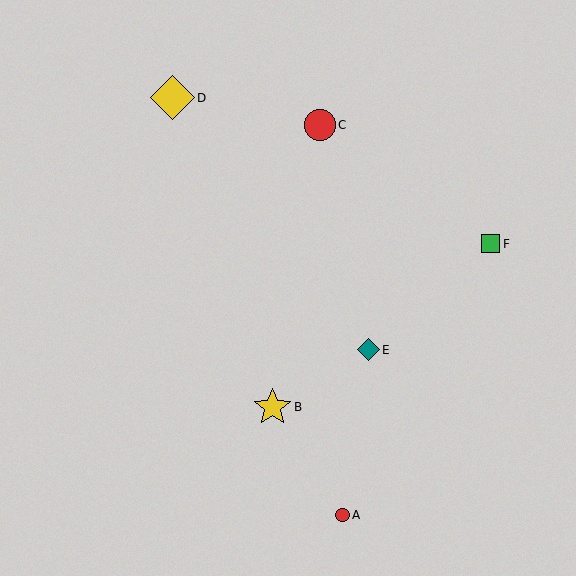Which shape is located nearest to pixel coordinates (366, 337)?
The teal diamond (labeled E) at (368, 350) is nearest to that location.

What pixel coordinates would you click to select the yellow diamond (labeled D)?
Click at (172, 98) to select the yellow diamond D.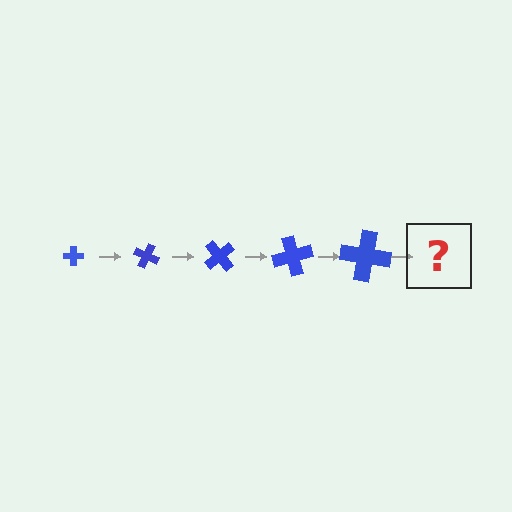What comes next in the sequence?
The next element should be a cross, larger than the previous one and rotated 125 degrees from the start.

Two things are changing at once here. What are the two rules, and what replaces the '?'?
The two rules are that the cross grows larger each step and it rotates 25 degrees each step. The '?' should be a cross, larger than the previous one and rotated 125 degrees from the start.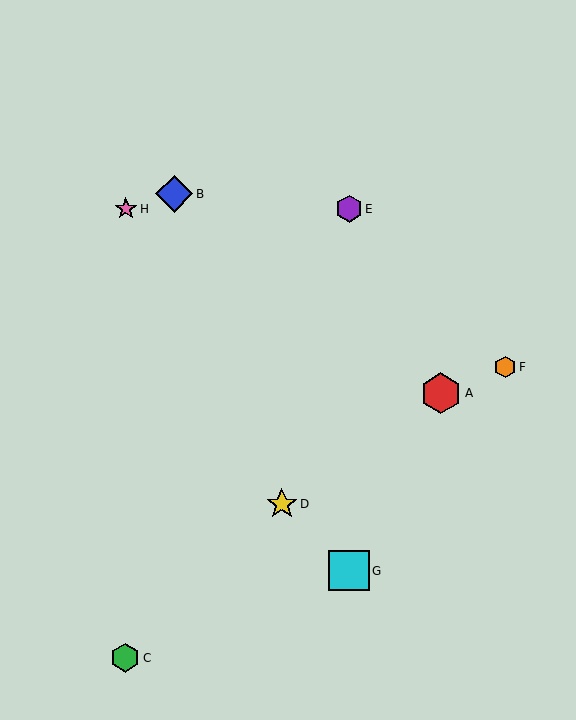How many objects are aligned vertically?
2 objects (E, G) are aligned vertically.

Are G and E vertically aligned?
Yes, both are at x≈349.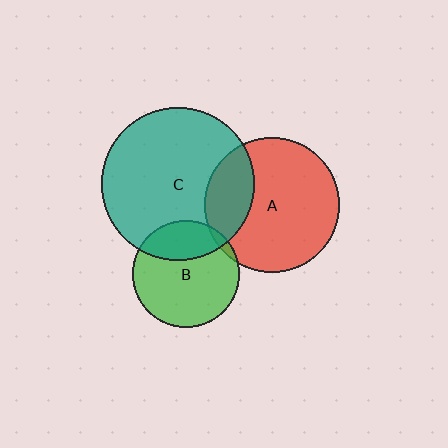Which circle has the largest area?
Circle C (teal).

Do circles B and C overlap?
Yes.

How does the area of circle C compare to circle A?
Approximately 1.3 times.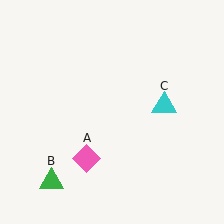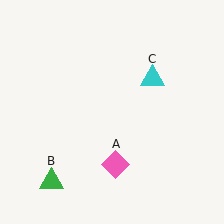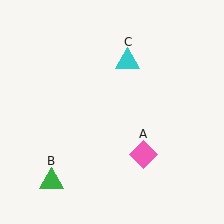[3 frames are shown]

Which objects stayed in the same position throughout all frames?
Green triangle (object B) remained stationary.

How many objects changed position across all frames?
2 objects changed position: pink diamond (object A), cyan triangle (object C).